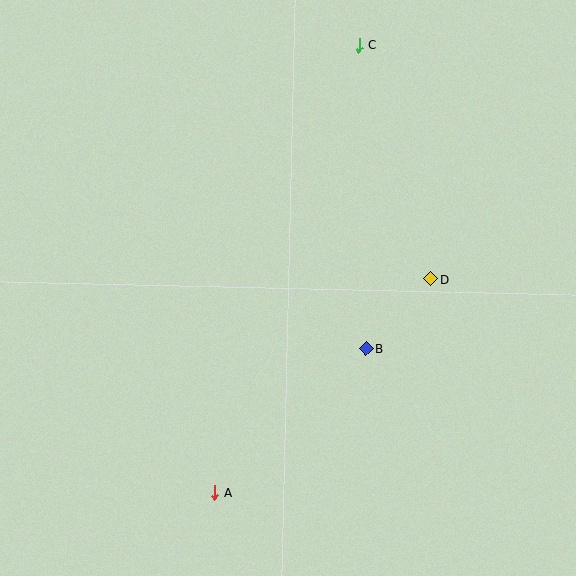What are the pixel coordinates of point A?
Point A is at (215, 493).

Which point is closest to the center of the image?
Point B at (366, 348) is closest to the center.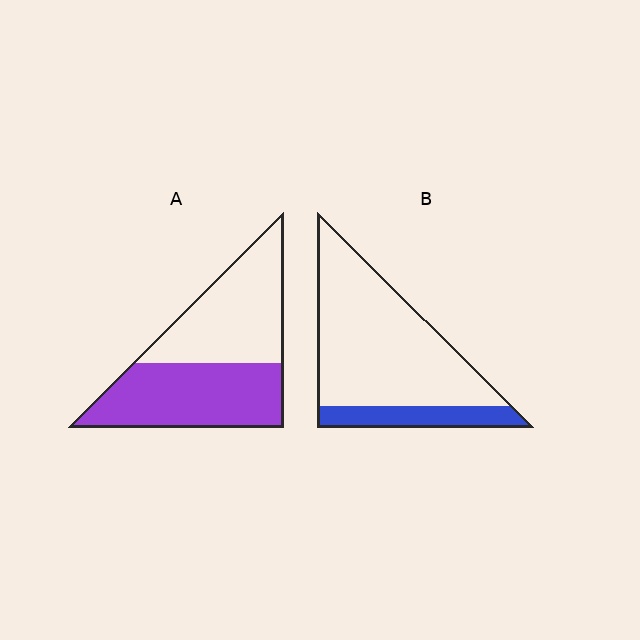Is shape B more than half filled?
No.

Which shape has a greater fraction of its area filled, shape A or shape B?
Shape A.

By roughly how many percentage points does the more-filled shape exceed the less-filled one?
By roughly 30 percentage points (A over B).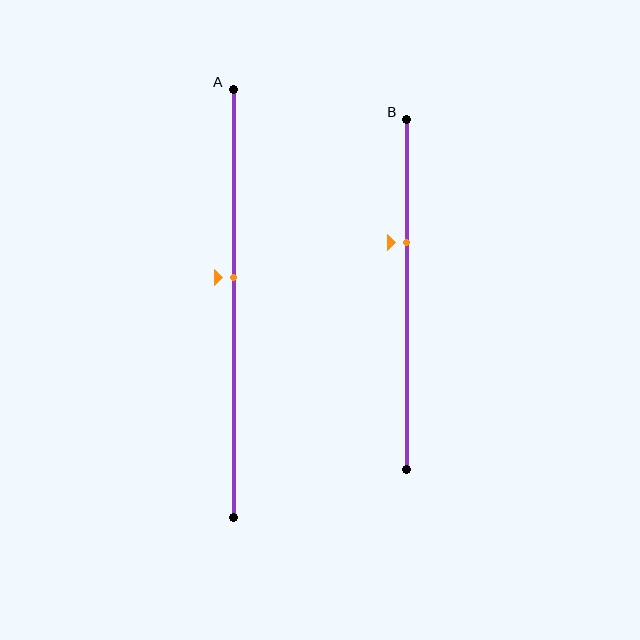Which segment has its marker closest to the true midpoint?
Segment A has its marker closest to the true midpoint.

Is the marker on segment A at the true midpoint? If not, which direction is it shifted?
No, the marker on segment A is shifted upward by about 6% of the segment length.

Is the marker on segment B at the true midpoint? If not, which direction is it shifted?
No, the marker on segment B is shifted upward by about 15% of the segment length.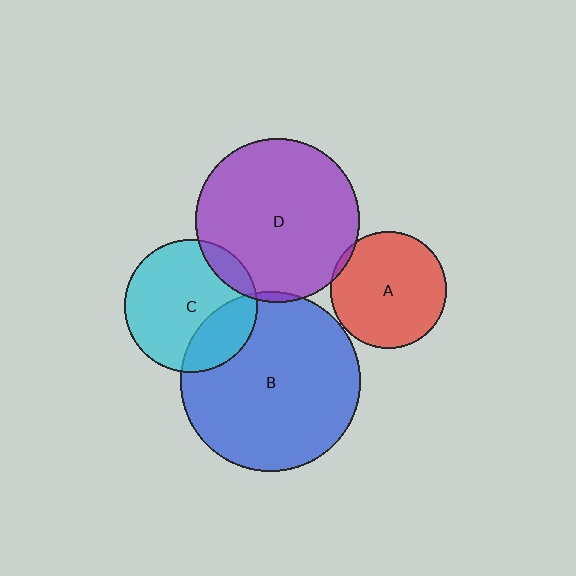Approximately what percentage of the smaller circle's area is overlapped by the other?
Approximately 25%.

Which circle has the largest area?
Circle B (blue).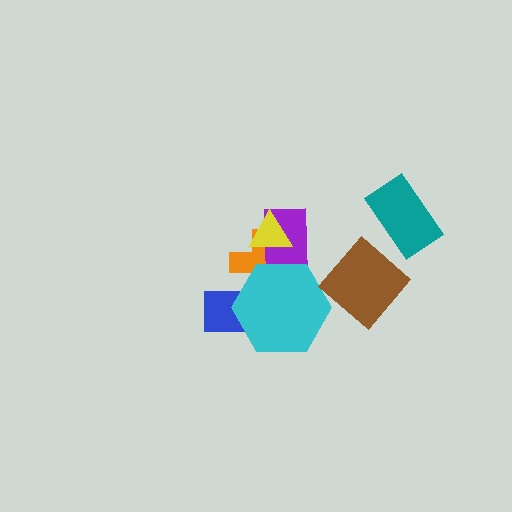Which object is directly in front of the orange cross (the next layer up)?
The purple rectangle is directly in front of the orange cross.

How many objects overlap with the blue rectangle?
2 objects overlap with the blue rectangle.